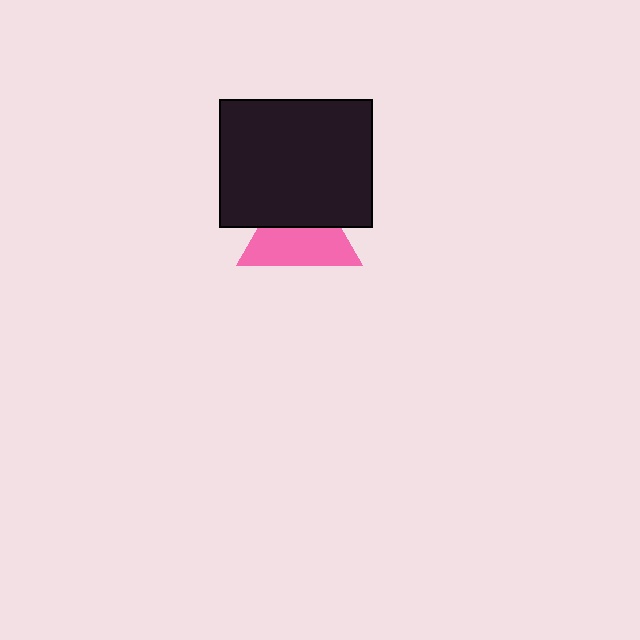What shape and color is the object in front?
The object in front is a black rectangle.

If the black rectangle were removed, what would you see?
You would see the complete pink triangle.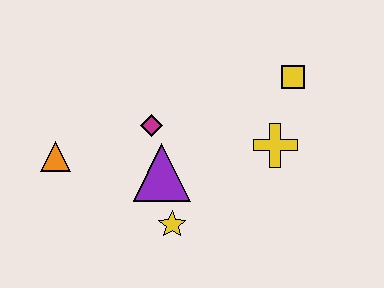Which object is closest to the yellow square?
The yellow cross is closest to the yellow square.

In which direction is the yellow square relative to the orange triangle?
The yellow square is to the right of the orange triangle.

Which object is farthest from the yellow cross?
The orange triangle is farthest from the yellow cross.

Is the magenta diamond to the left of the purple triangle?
Yes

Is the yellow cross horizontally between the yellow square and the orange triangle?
Yes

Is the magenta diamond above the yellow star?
Yes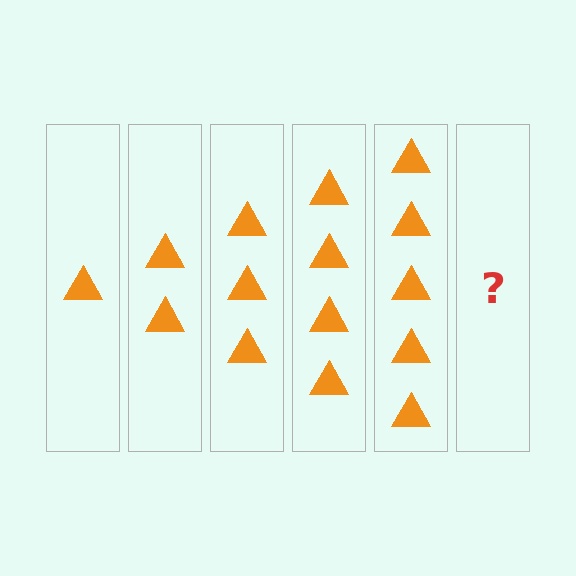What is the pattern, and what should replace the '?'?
The pattern is that each step adds one more triangle. The '?' should be 6 triangles.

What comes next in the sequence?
The next element should be 6 triangles.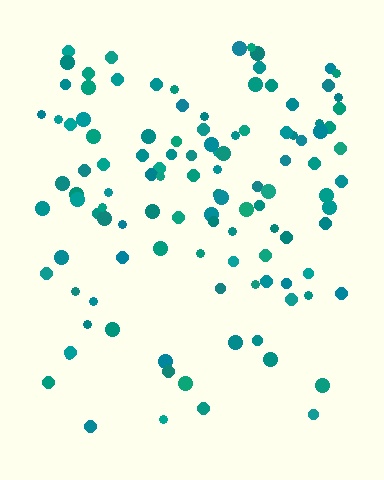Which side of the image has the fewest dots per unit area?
The bottom.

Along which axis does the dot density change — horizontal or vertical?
Vertical.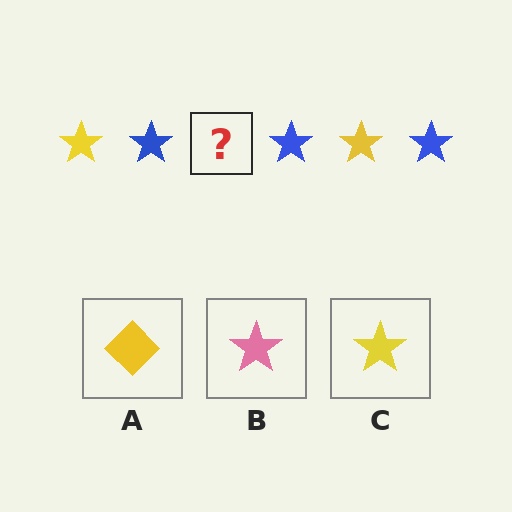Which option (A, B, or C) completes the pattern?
C.